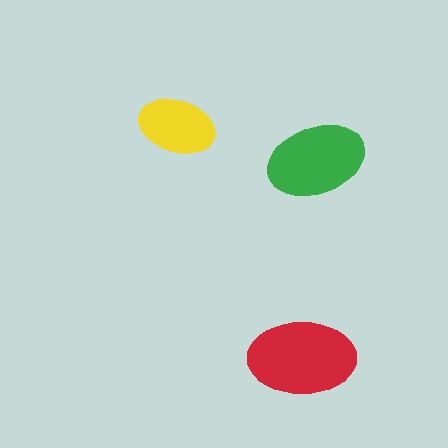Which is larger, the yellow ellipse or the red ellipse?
The red one.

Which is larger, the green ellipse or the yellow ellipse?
The green one.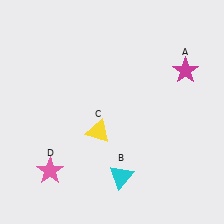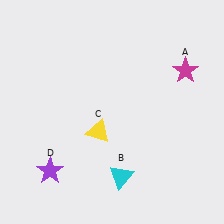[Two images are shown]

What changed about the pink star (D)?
In Image 1, D is pink. In Image 2, it changed to purple.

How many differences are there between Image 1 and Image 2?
There is 1 difference between the two images.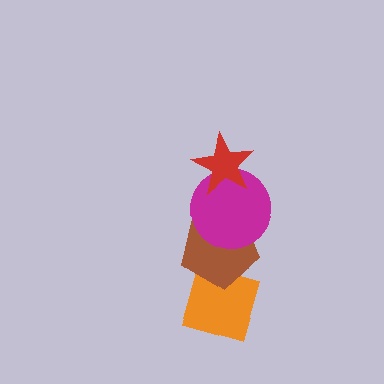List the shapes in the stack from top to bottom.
From top to bottom: the red star, the magenta circle, the brown pentagon, the orange diamond.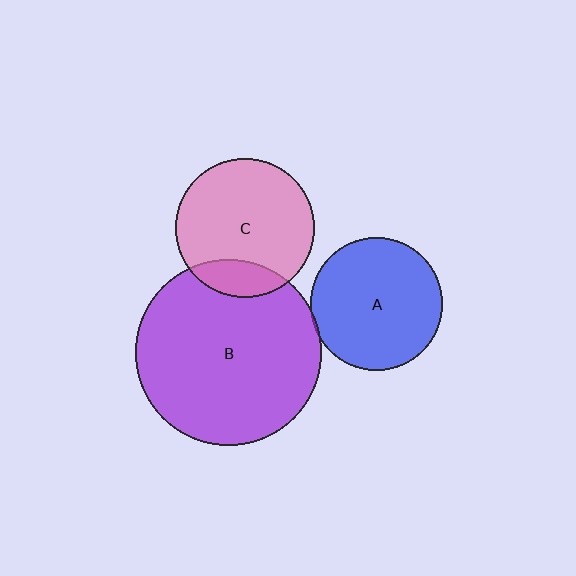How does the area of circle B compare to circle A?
Approximately 2.0 times.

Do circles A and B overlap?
Yes.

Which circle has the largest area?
Circle B (purple).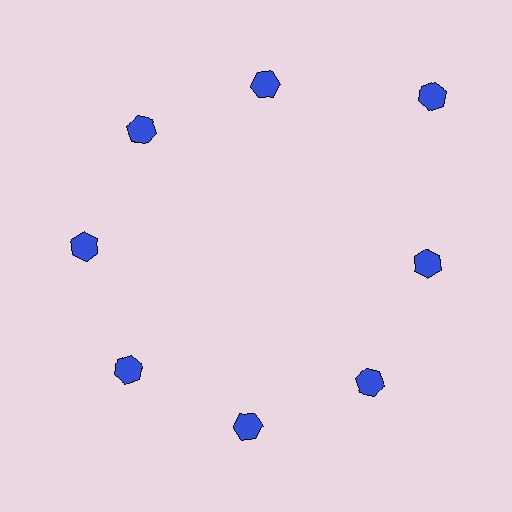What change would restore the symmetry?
The symmetry would be restored by moving it inward, back onto the ring so that all 8 hexagons sit at equal angles and equal distance from the center.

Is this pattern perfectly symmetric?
No. The 8 blue hexagons are arranged in a ring, but one element near the 2 o'clock position is pushed outward from the center, breaking the 8-fold rotational symmetry.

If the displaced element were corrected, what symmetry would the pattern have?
It would have 8-fold rotational symmetry — the pattern would map onto itself every 45 degrees.